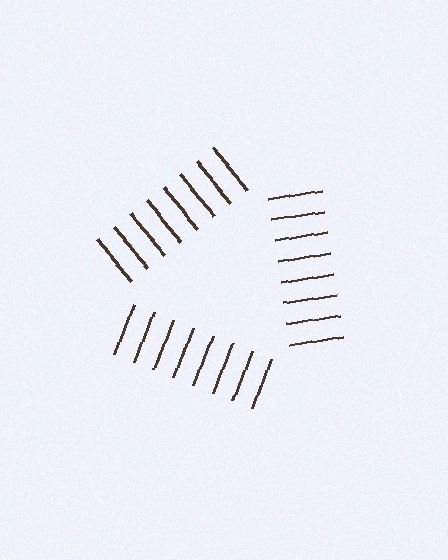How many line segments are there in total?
24 — 8 along each of the 3 edges.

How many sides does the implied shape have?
3 sides — the line-ends trace a triangle.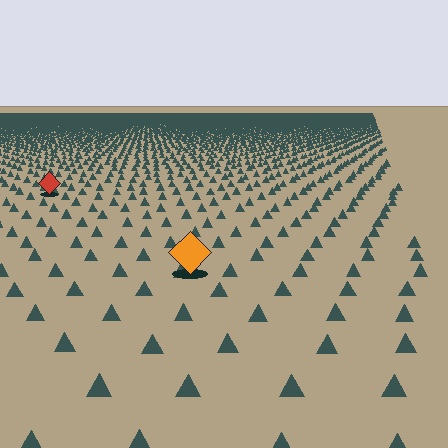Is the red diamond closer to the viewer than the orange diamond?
No. The orange diamond is closer — you can tell from the texture gradient: the ground texture is coarser near it.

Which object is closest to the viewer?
The orange diamond is closest. The texture marks near it are larger and more spread out.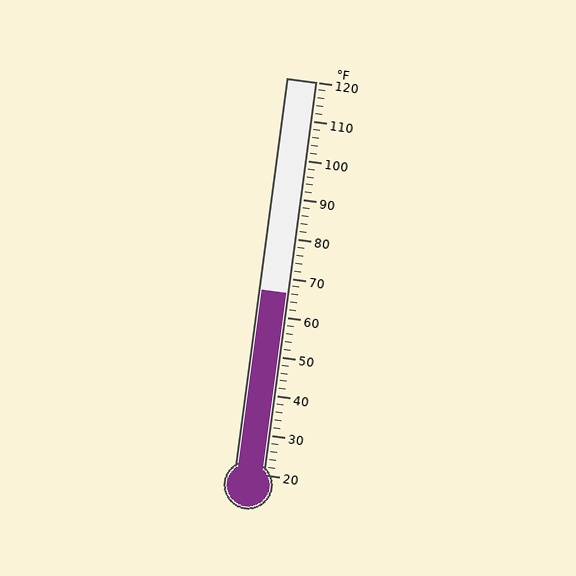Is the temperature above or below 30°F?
The temperature is above 30°F.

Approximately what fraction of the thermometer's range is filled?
The thermometer is filled to approximately 45% of its range.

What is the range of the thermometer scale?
The thermometer scale ranges from 20°F to 120°F.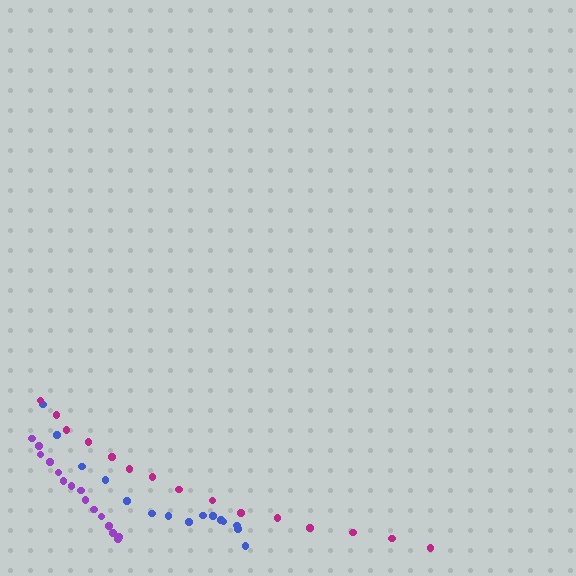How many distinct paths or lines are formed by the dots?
There are 3 distinct paths.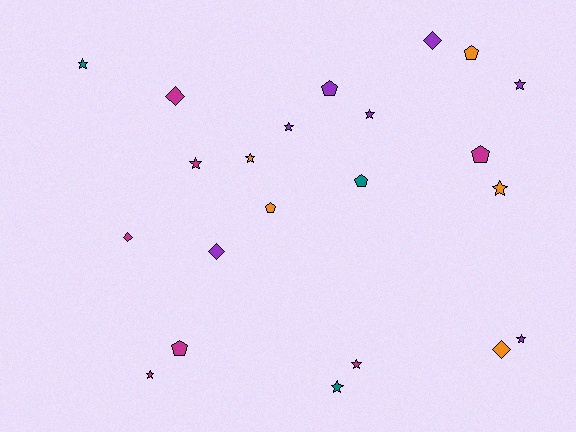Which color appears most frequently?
Magenta, with 7 objects.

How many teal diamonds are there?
There are no teal diamonds.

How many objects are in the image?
There are 22 objects.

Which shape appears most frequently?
Star, with 11 objects.